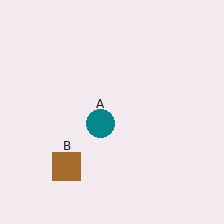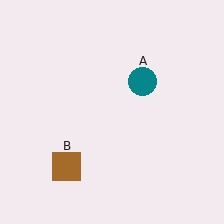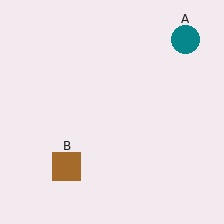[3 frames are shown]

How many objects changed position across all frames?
1 object changed position: teal circle (object A).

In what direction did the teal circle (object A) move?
The teal circle (object A) moved up and to the right.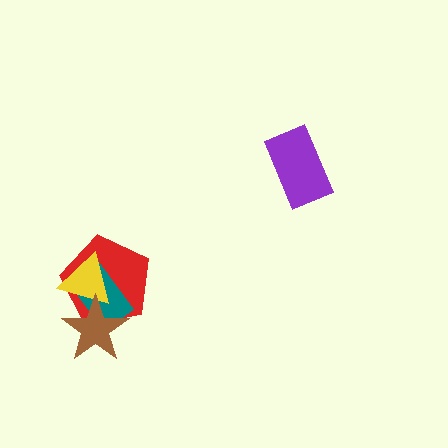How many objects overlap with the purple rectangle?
0 objects overlap with the purple rectangle.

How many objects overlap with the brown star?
3 objects overlap with the brown star.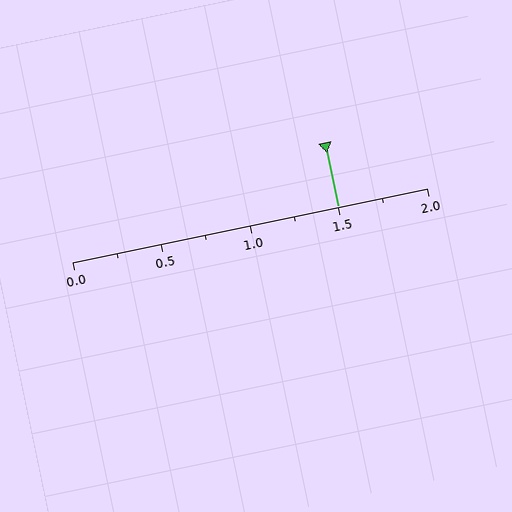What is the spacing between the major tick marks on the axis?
The major ticks are spaced 0.5 apart.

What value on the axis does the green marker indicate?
The marker indicates approximately 1.5.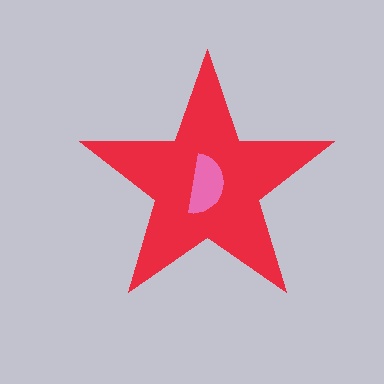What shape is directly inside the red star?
The pink semicircle.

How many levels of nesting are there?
2.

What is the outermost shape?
The red star.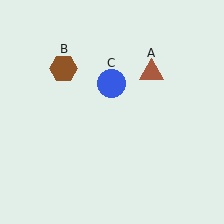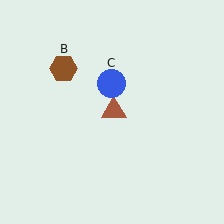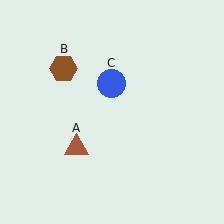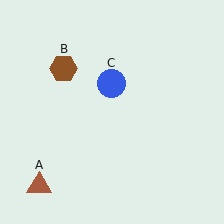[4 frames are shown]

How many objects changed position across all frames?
1 object changed position: brown triangle (object A).